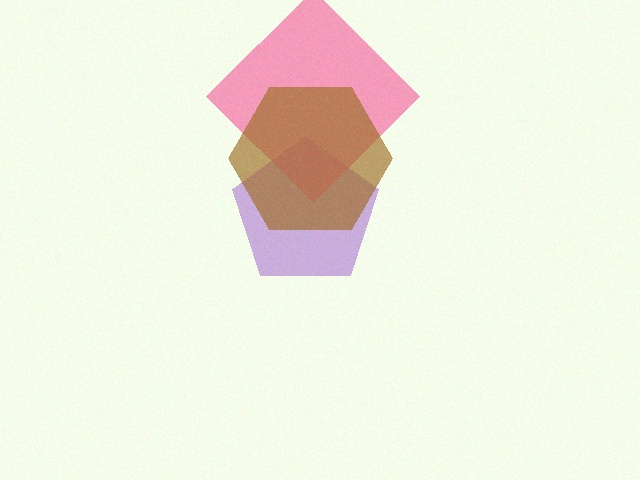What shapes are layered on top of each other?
The layered shapes are: a purple pentagon, a pink diamond, a brown hexagon.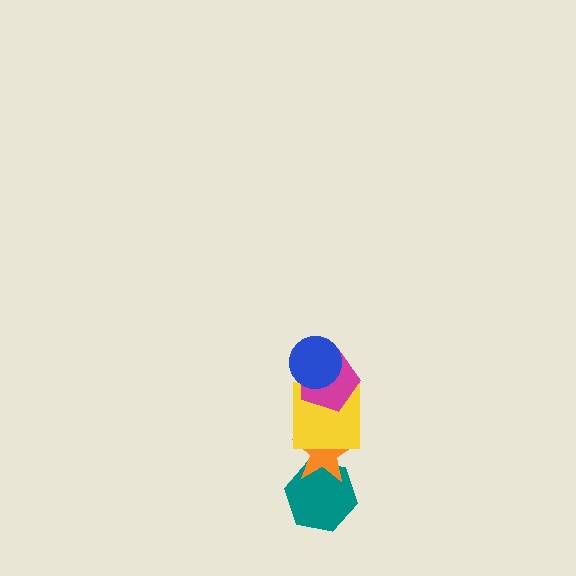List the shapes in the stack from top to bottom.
From top to bottom: the blue circle, the magenta pentagon, the yellow square, the orange star, the teal hexagon.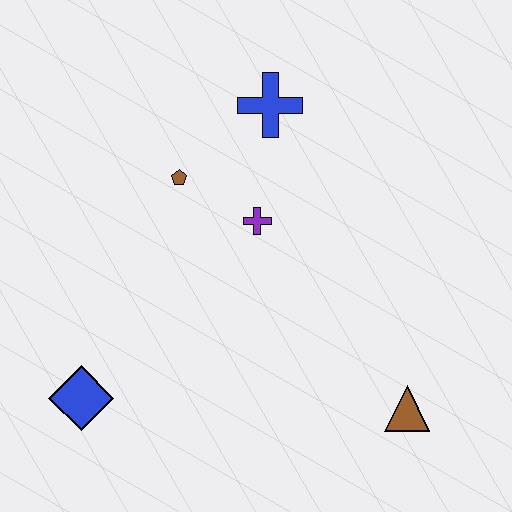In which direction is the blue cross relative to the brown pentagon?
The blue cross is to the right of the brown pentagon.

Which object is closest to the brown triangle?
The purple cross is closest to the brown triangle.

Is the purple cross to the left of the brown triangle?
Yes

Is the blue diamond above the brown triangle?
Yes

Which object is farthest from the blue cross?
The blue diamond is farthest from the blue cross.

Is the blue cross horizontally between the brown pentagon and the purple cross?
No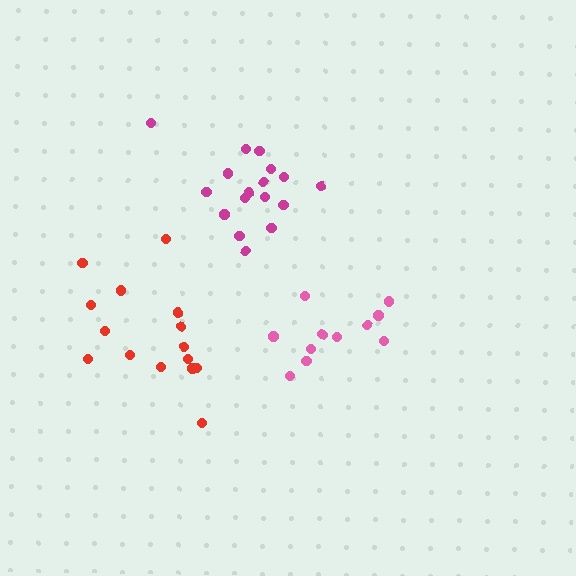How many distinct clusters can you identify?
There are 3 distinct clusters.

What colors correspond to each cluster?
The clusters are colored: magenta, pink, red.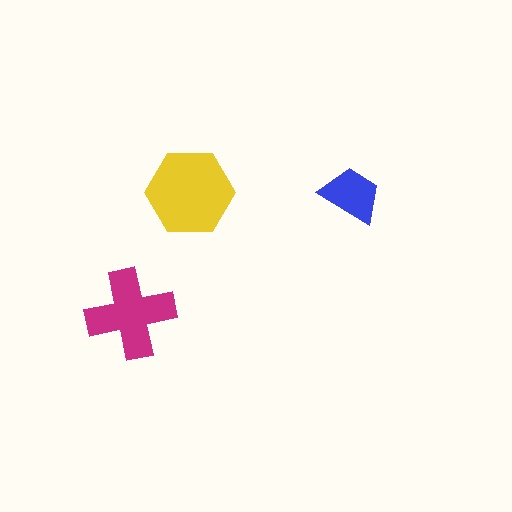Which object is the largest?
The yellow hexagon.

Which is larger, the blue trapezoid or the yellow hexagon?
The yellow hexagon.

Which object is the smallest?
The blue trapezoid.